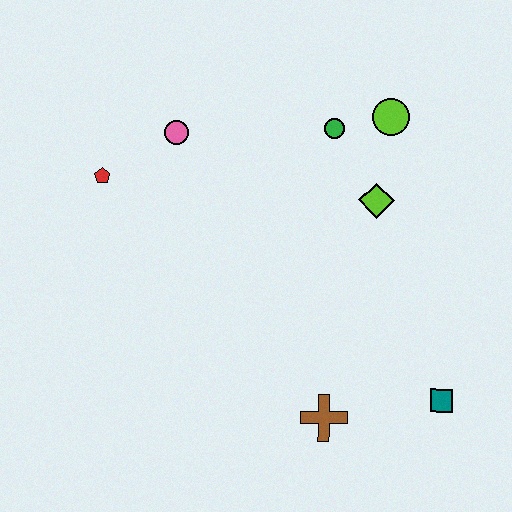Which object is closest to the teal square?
The brown cross is closest to the teal square.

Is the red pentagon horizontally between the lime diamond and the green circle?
No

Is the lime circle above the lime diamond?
Yes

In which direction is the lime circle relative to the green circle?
The lime circle is to the right of the green circle.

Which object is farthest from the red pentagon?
The teal square is farthest from the red pentagon.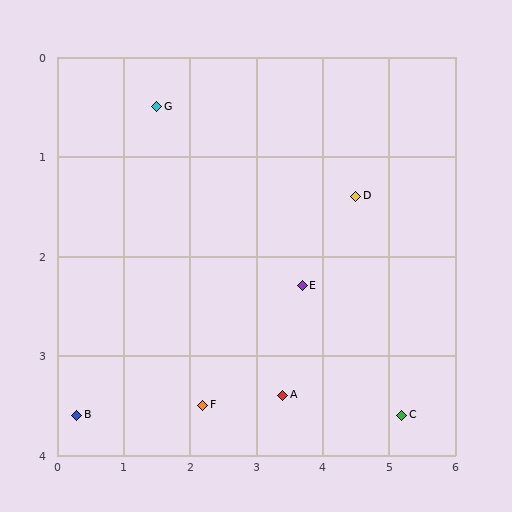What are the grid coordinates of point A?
Point A is at approximately (3.4, 3.4).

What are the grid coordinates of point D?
Point D is at approximately (4.5, 1.4).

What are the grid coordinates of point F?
Point F is at approximately (2.2, 3.5).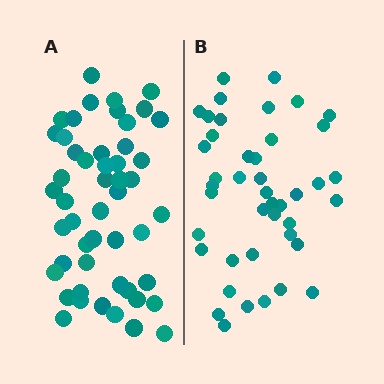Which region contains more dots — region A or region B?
Region A (the left region) has more dots.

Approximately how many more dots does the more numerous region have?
Region A has roughly 8 or so more dots than region B.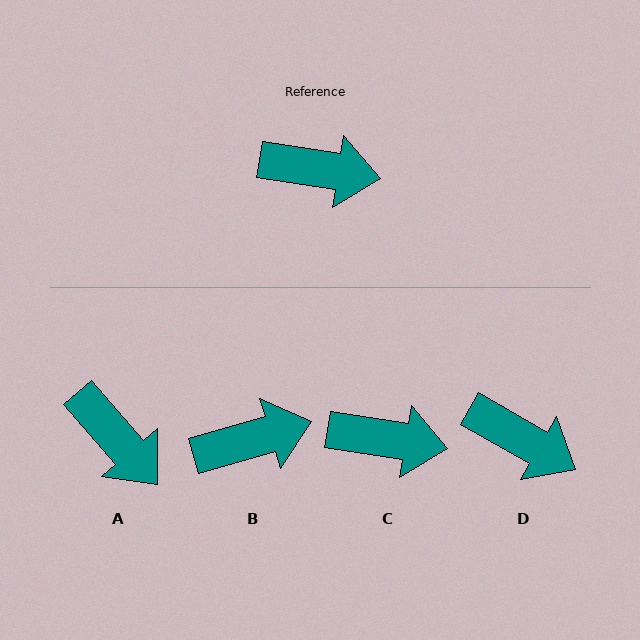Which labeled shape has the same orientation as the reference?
C.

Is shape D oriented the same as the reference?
No, it is off by about 21 degrees.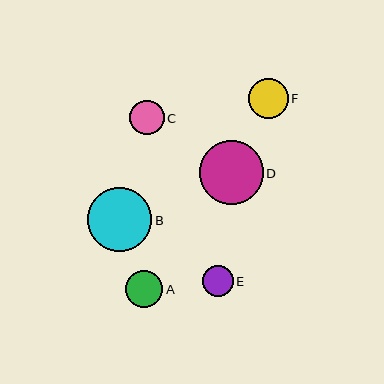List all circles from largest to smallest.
From largest to smallest: B, D, F, A, C, E.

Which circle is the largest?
Circle B is the largest with a size of approximately 64 pixels.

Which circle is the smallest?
Circle E is the smallest with a size of approximately 31 pixels.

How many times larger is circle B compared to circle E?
Circle B is approximately 2.1 times the size of circle E.